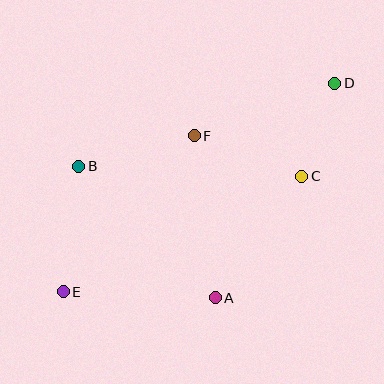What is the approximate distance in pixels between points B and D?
The distance between B and D is approximately 269 pixels.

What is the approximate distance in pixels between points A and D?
The distance between A and D is approximately 246 pixels.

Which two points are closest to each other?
Points C and D are closest to each other.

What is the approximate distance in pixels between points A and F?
The distance between A and F is approximately 163 pixels.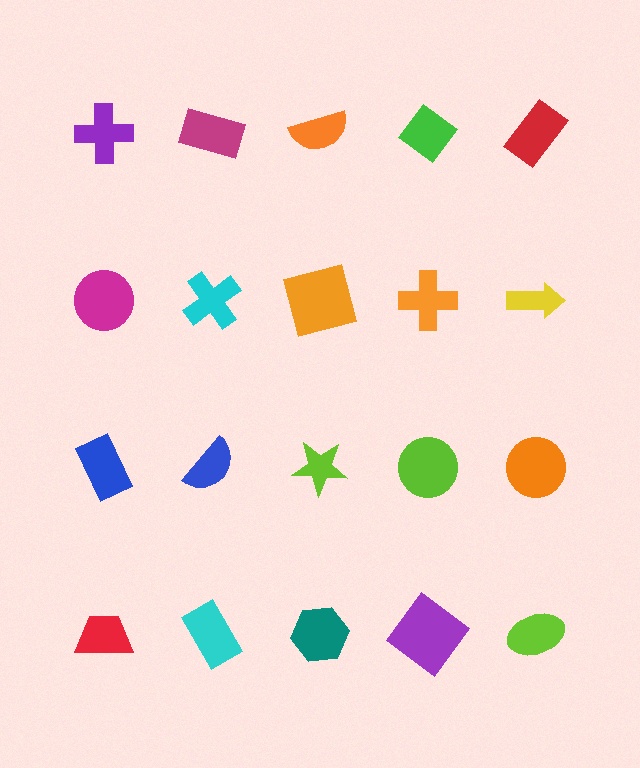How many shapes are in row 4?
5 shapes.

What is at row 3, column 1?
A blue rectangle.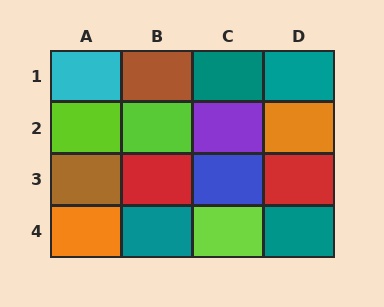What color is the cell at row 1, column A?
Cyan.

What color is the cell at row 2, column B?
Lime.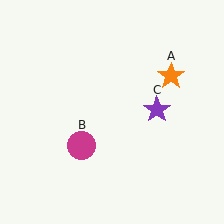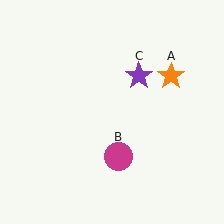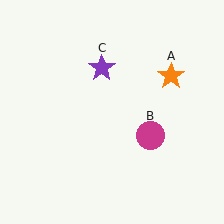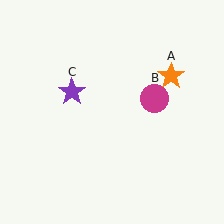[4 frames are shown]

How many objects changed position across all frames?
2 objects changed position: magenta circle (object B), purple star (object C).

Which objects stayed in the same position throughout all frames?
Orange star (object A) remained stationary.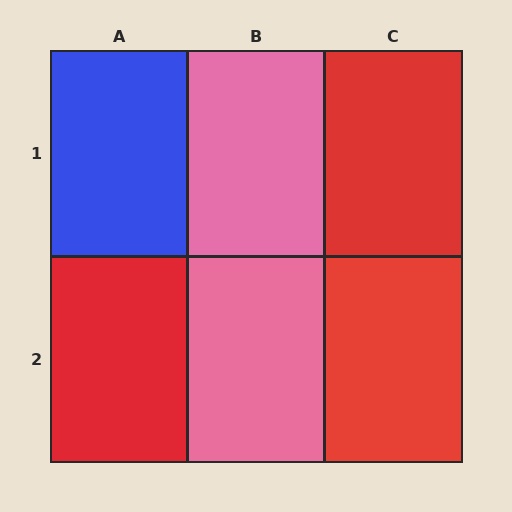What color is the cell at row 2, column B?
Pink.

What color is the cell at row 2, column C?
Red.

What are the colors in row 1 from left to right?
Blue, pink, red.